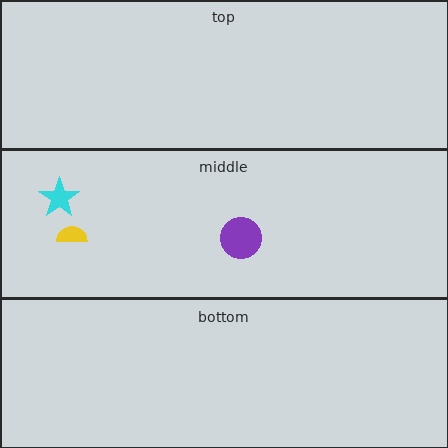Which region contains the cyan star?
The middle region.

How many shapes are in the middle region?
3.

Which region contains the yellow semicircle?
The middle region.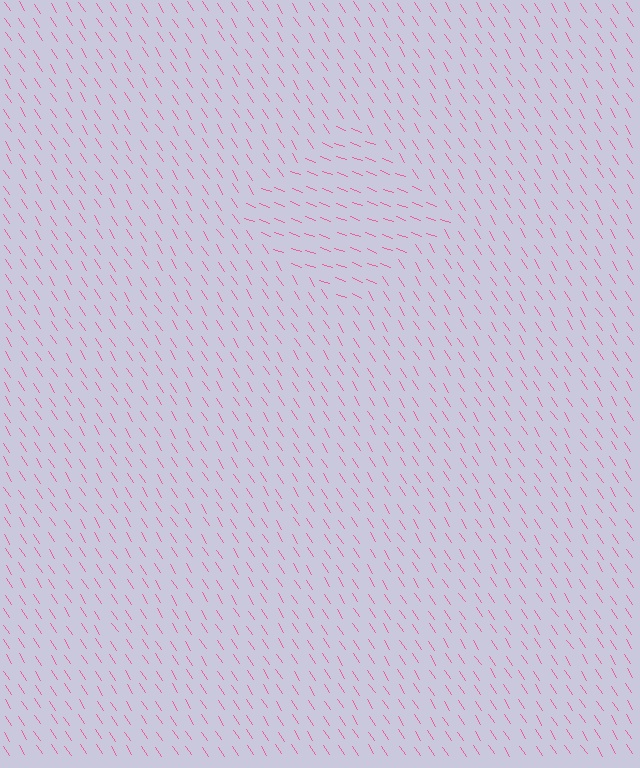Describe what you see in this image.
The image is filled with small pink line segments. A diamond region in the image has lines oriented differently from the surrounding lines, creating a visible texture boundary.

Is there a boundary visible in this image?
Yes, there is a texture boundary formed by a change in line orientation.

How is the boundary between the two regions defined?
The boundary is defined purely by a change in line orientation (approximately 36 degrees difference). All lines are the same color and thickness.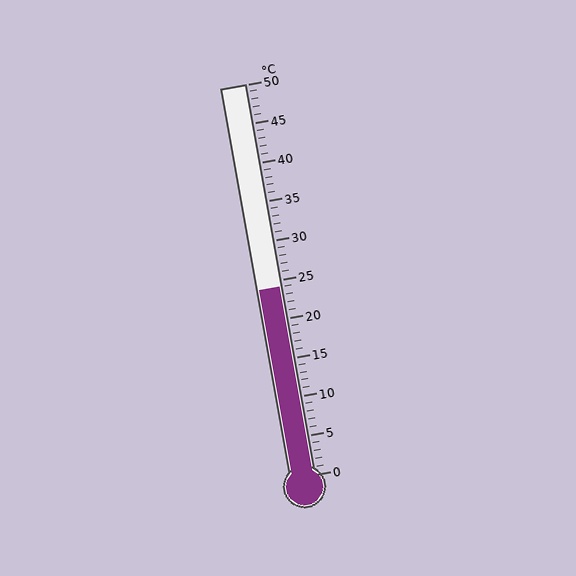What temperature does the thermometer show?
The thermometer shows approximately 24°C.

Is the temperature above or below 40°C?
The temperature is below 40°C.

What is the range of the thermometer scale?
The thermometer scale ranges from 0°C to 50°C.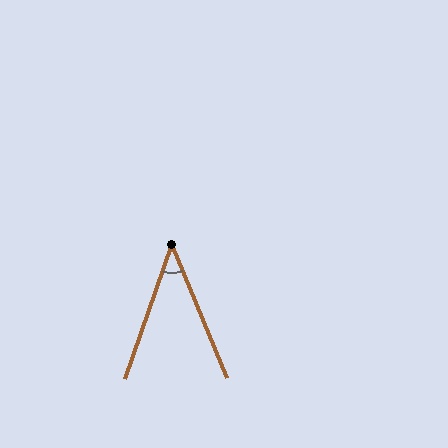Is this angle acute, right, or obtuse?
It is acute.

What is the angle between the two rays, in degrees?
Approximately 42 degrees.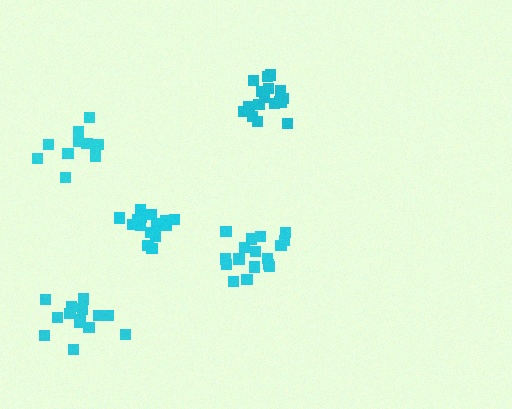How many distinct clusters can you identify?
There are 5 distinct clusters.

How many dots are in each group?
Group 1: 18 dots, Group 2: 17 dots, Group 3: 15 dots, Group 4: 15 dots, Group 5: 12 dots (77 total).